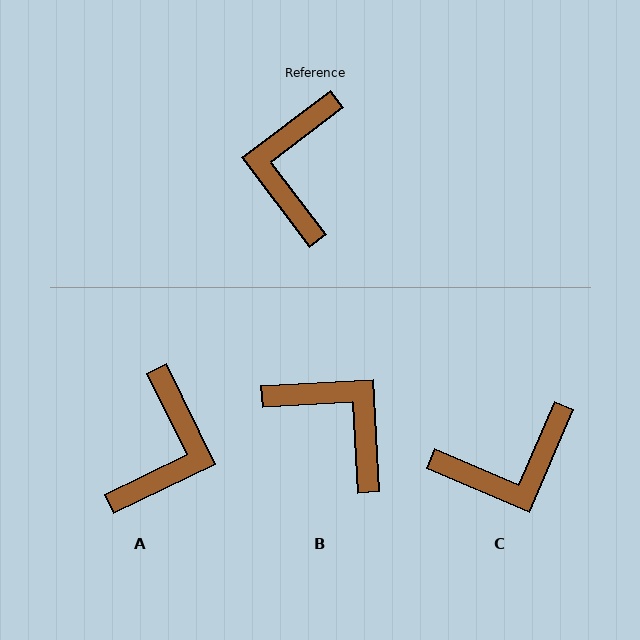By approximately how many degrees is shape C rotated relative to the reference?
Approximately 120 degrees counter-clockwise.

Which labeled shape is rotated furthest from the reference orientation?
A, about 169 degrees away.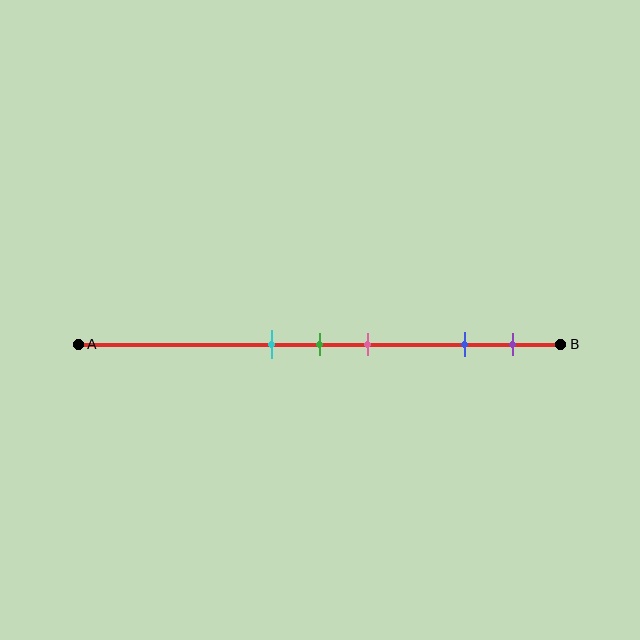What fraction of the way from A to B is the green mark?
The green mark is approximately 50% (0.5) of the way from A to B.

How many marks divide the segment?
There are 5 marks dividing the segment.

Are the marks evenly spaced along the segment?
No, the marks are not evenly spaced.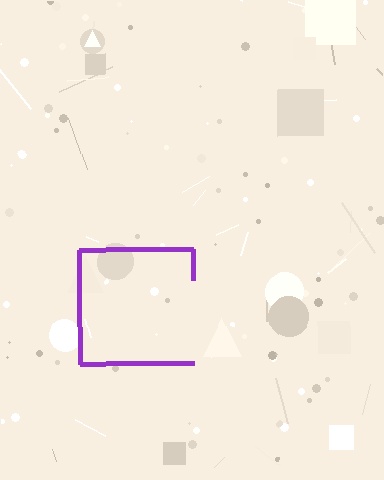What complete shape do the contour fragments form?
The contour fragments form a square.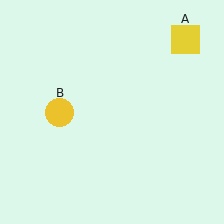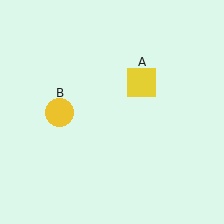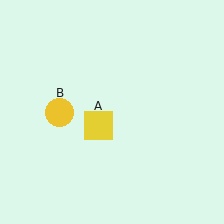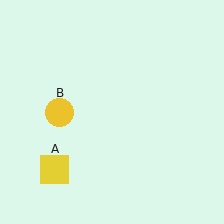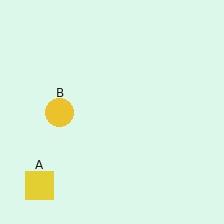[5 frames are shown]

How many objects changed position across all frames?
1 object changed position: yellow square (object A).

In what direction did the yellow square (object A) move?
The yellow square (object A) moved down and to the left.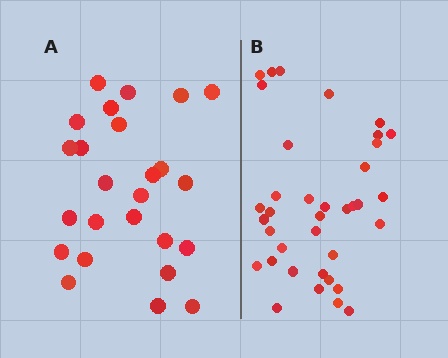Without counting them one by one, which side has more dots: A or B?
Region B (the right region) has more dots.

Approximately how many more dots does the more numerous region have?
Region B has roughly 12 or so more dots than region A.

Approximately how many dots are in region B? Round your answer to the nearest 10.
About 40 dots. (The exact count is 37, which rounds to 40.)